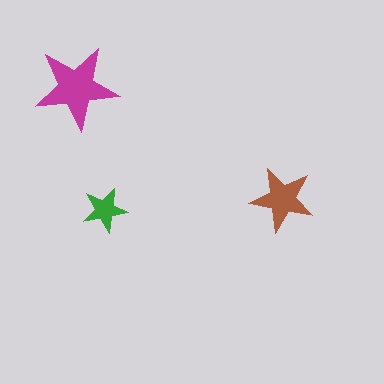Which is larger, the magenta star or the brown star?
The magenta one.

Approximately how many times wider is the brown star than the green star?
About 1.5 times wider.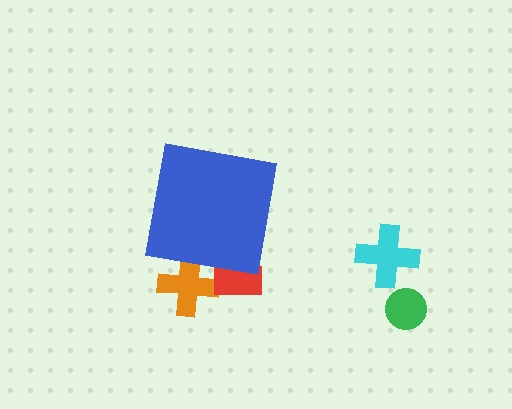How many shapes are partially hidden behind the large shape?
2 shapes are partially hidden.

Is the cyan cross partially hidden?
No, the cyan cross is fully visible.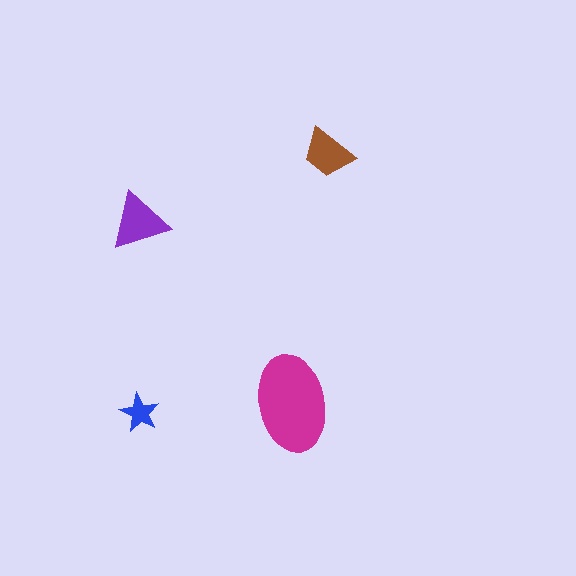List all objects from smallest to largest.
The blue star, the brown trapezoid, the purple triangle, the magenta ellipse.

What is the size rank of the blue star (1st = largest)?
4th.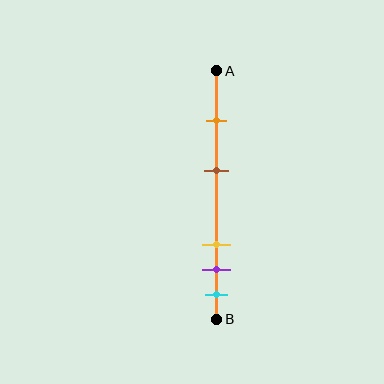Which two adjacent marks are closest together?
The purple and cyan marks are the closest adjacent pair.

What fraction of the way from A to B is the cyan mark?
The cyan mark is approximately 90% (0.9) of the way from A to B.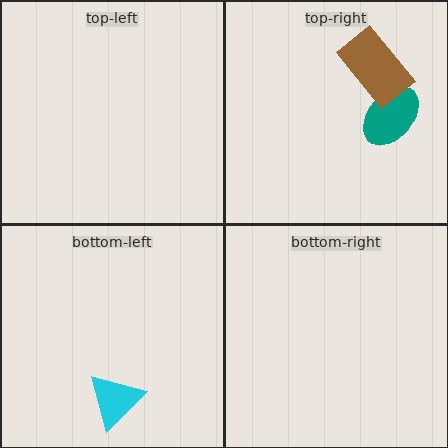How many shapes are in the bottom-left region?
1.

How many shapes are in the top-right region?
2.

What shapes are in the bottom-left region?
The cyan triangle.